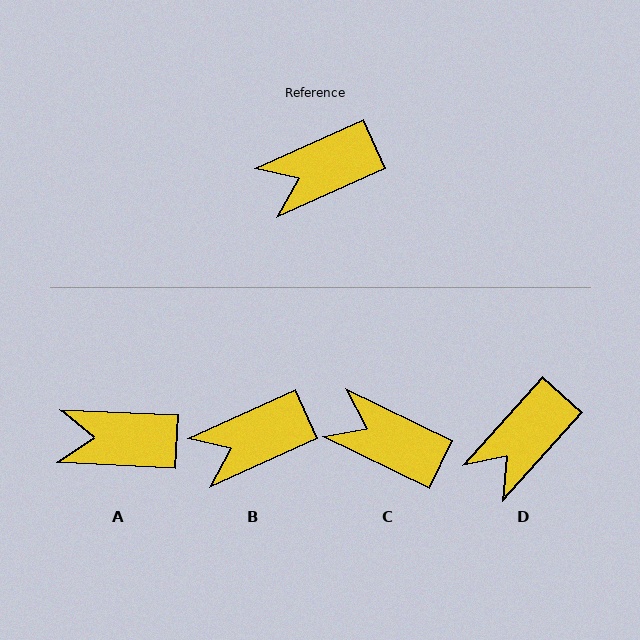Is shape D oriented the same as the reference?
No, it is off by about 24 degrees.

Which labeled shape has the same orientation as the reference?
B.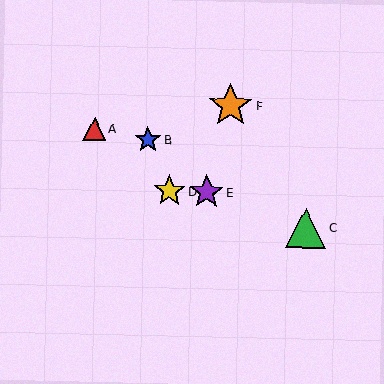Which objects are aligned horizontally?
Objects D, E are aligned horizontally.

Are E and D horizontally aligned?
Yes, both are at y≈192.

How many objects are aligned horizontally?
2 objects (D, E) are aligned horizontally.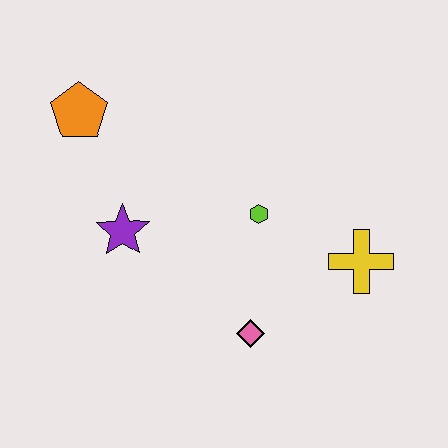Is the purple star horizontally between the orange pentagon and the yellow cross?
Yes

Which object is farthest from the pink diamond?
The orange pentagon is farthest from the pink diamond.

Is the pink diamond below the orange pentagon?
Yes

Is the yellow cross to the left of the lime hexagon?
No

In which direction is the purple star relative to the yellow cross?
The purple star is to the left of the yellow cross.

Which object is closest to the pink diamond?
The lime hexagon is closest to the pink diamond.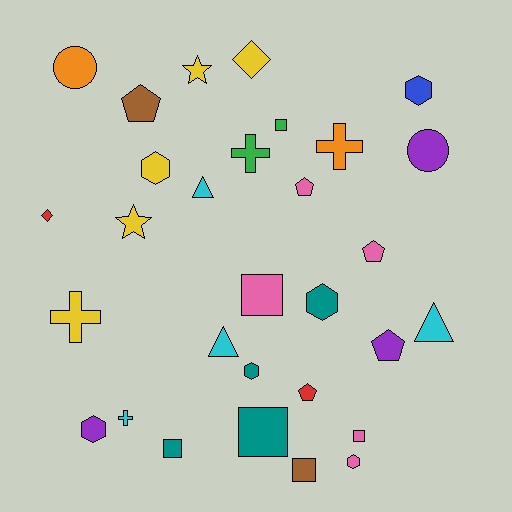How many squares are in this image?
There are 6 squares.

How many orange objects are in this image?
There are 2 orange objects.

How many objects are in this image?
There are 30 objects.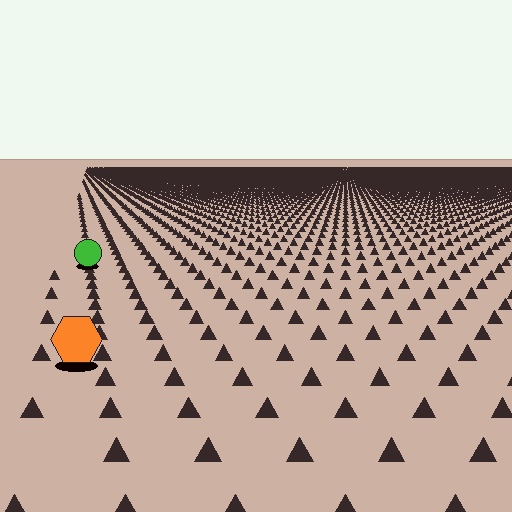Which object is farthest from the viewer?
The green circle is farthest from the viewer. It appears smaller and the ground texture around it is denser.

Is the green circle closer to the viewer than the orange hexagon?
No. The orange hexagon is closer — you can tell from the texture gradient: the ground texture is coarser near it.